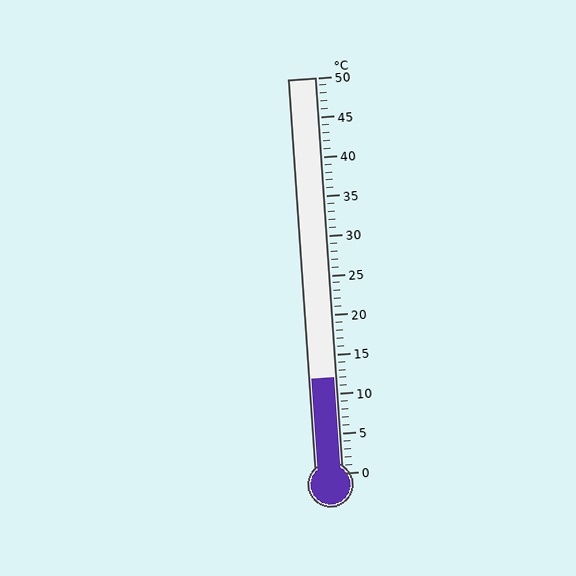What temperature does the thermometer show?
The thermometer shows approximately 12°C.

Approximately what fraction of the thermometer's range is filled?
The thermometer is filled to approximately 25% of its range.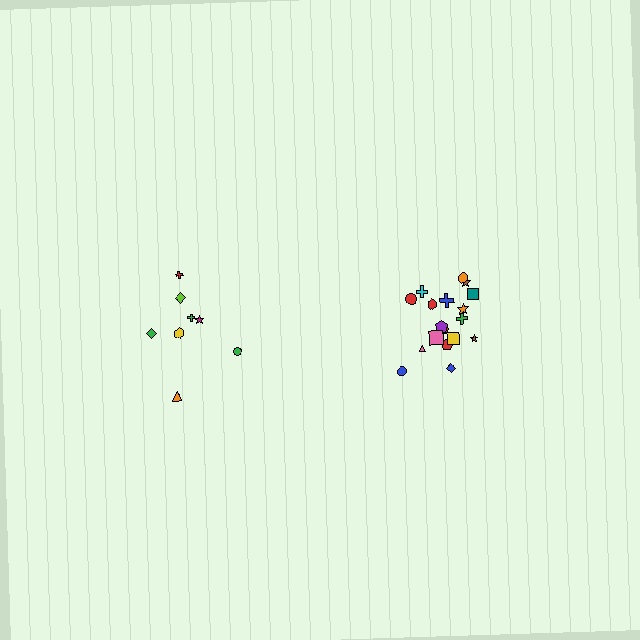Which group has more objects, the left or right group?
The right group.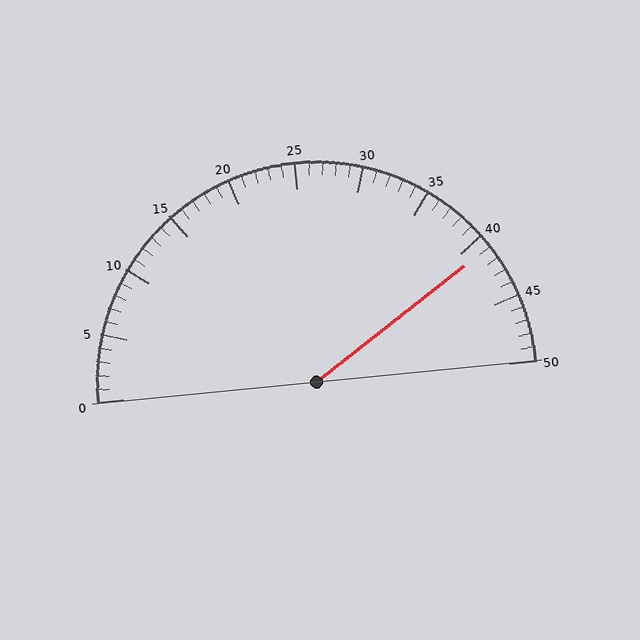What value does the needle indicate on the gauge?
The needle indicates approximately 41.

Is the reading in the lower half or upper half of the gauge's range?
The reading is in the upper half of the range (0 to 50).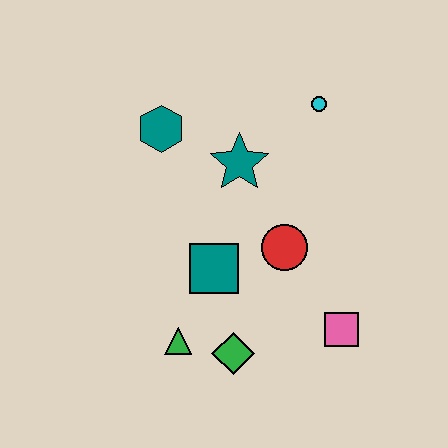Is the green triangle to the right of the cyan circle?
No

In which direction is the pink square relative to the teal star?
The pink square is below the teal star.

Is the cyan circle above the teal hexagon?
Yes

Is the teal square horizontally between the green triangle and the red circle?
Yes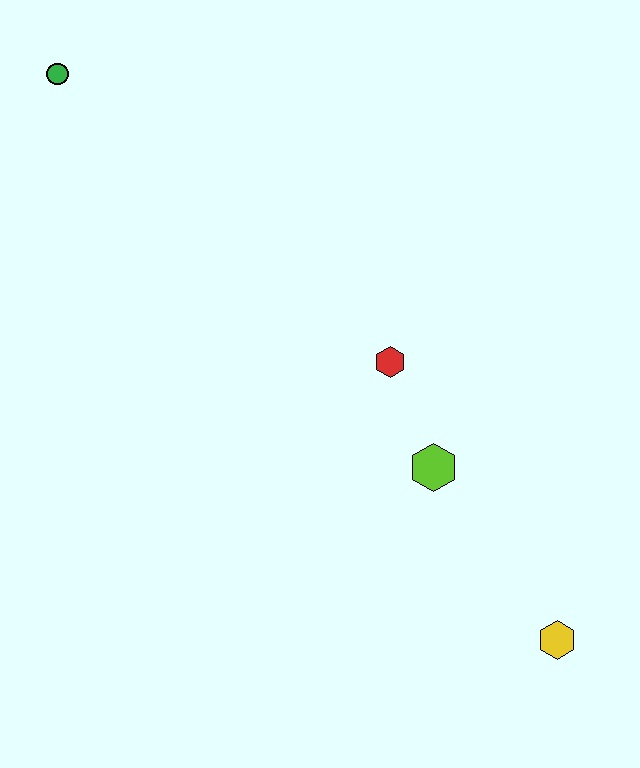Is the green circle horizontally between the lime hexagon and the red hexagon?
No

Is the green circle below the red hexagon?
No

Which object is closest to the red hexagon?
The lime hexagon is closest to the red hexagon.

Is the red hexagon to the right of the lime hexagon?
No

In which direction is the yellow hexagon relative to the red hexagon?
The yellow hexagon is below the red hexagon.